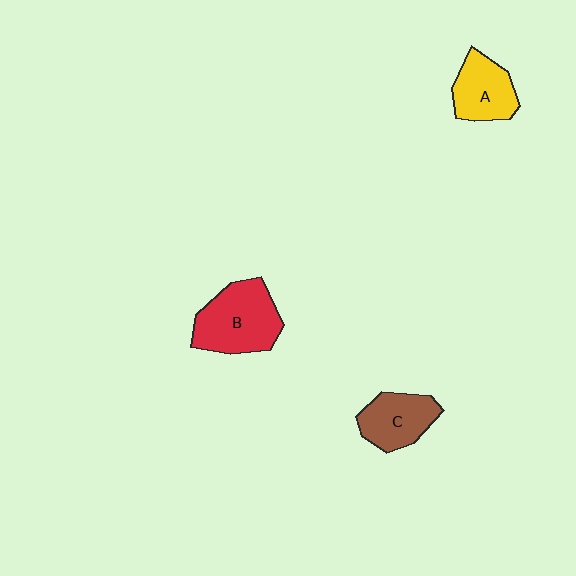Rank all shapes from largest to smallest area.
From largest to smallest: B (red), C (brown), A (yellow).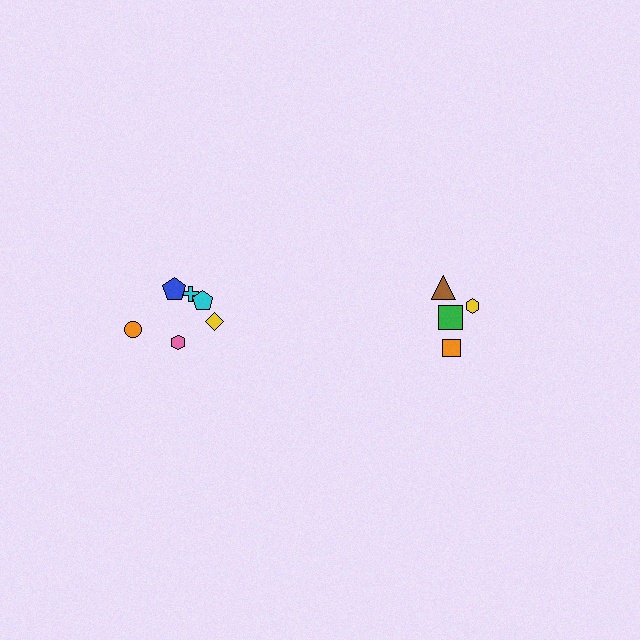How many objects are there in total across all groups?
There are 10 objects.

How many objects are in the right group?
There are 4 objects.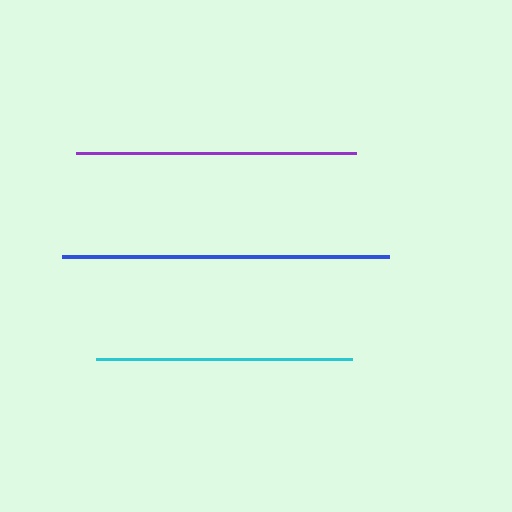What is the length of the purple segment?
The purple segment is approximately 280 pixels long.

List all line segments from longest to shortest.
From longest to shortest: blue, purple, cyan.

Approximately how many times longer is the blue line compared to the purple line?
The blue line is approximately 1.2 times the length of the purple line.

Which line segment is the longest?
The blue line is the longest at approximately 327 pixels.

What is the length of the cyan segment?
The cyan segment is approximately 256 pixels long.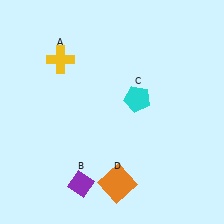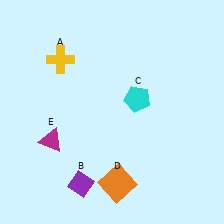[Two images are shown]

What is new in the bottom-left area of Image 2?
A magenta triangle (E) was added in the bottom-left area of Image 2.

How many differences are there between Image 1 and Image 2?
There is 1 difference between the two images.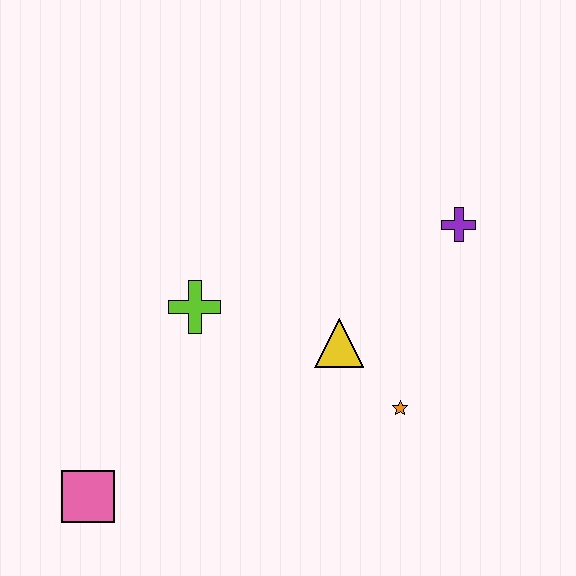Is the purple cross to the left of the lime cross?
No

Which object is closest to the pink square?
The lime cross is closest to the pink square.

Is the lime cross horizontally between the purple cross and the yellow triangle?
No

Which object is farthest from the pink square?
The purple cross is farthest from the pink square.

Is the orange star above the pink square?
Yes